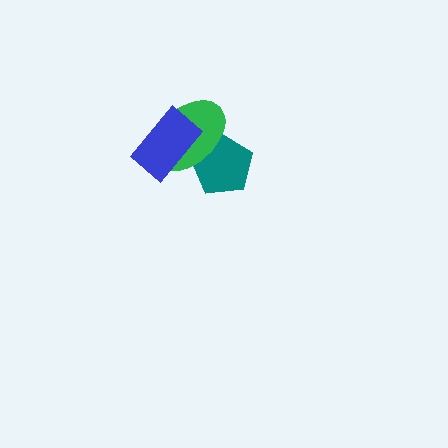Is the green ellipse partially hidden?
Yes, it is partially covered by another shape.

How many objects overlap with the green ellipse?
2 objects overlap with the green ellipse.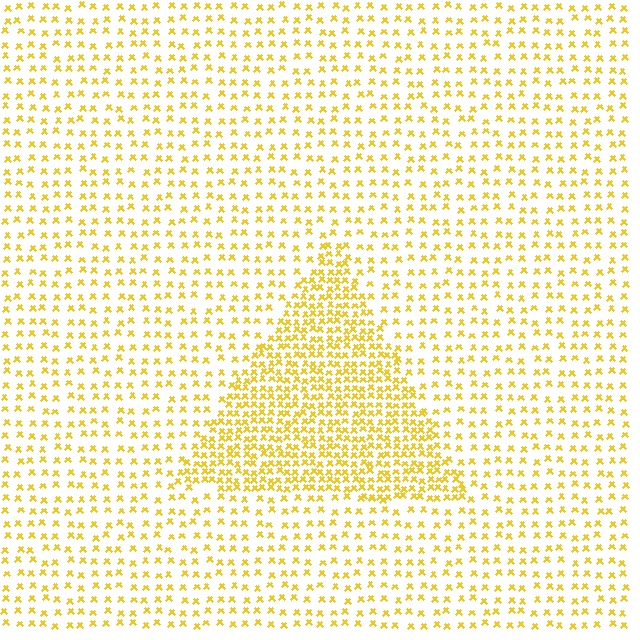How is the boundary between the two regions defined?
The boundary is defined by a change in element density (approximately 2.3x ratio). All elements are the same color, size, and shape.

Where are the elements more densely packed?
The elements are more densely packed inside the triangle boundary.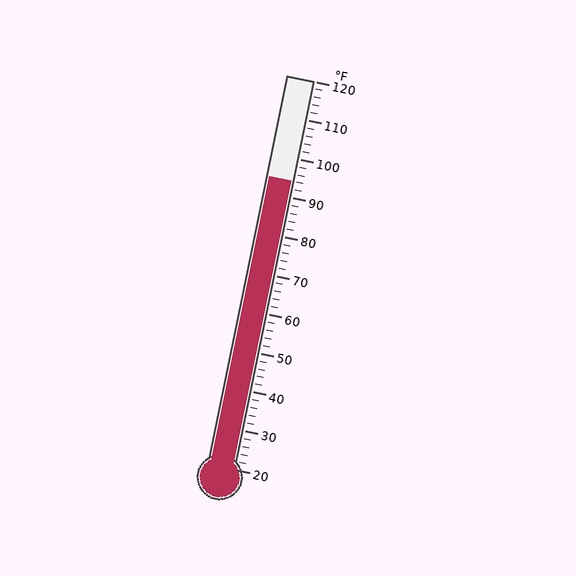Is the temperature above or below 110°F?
The temperature is below 110°F.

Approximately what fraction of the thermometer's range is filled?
The thermometer is filled to approximately 75% of its range.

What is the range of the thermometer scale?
The thermometer scale ranges from 20°F to 120°F.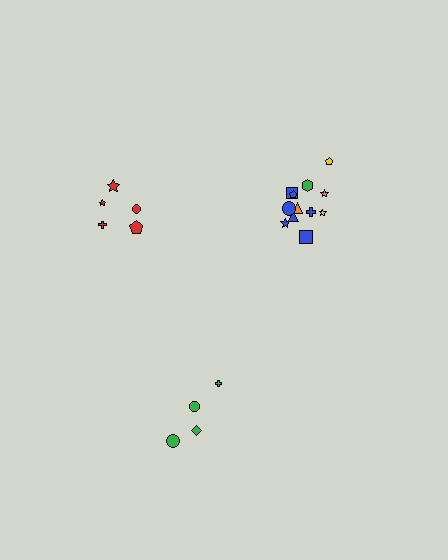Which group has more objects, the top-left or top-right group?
The top-right group.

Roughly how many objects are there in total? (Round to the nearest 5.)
Roughly 20 objects in total.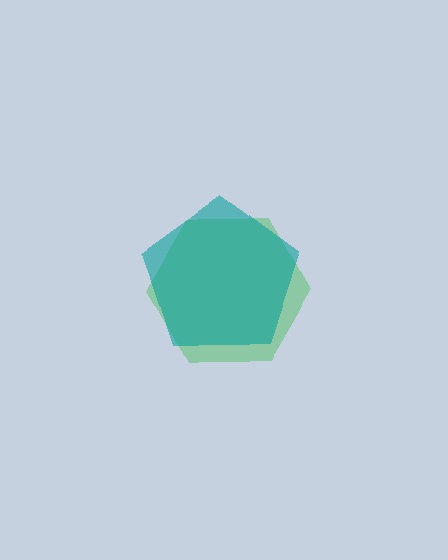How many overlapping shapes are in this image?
There are 2 overlapping shapes in the image.